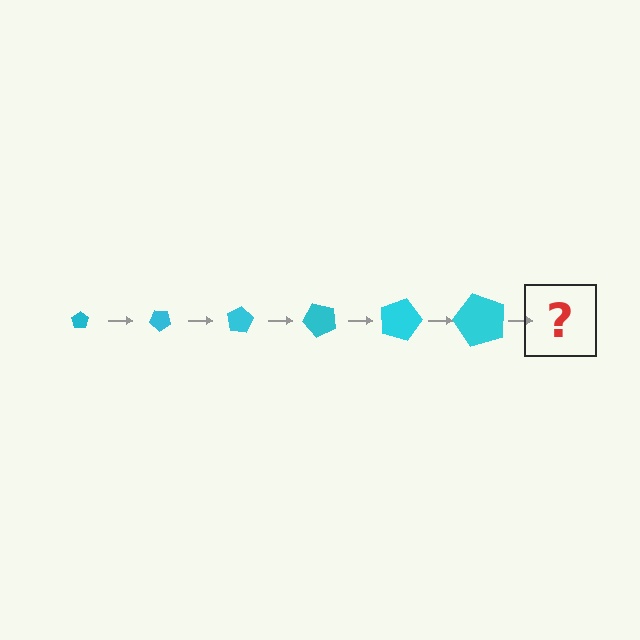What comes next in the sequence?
The next element should be a pentagon, larger than the previous one and rotated 240 degrees from the start.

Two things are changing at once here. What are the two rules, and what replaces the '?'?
The two rules are that the pentagon grows larger each step and it rotates 40 degrees each step. The '?' should be a pentagon, larger than the previous one and rotated 240 degrees from the start.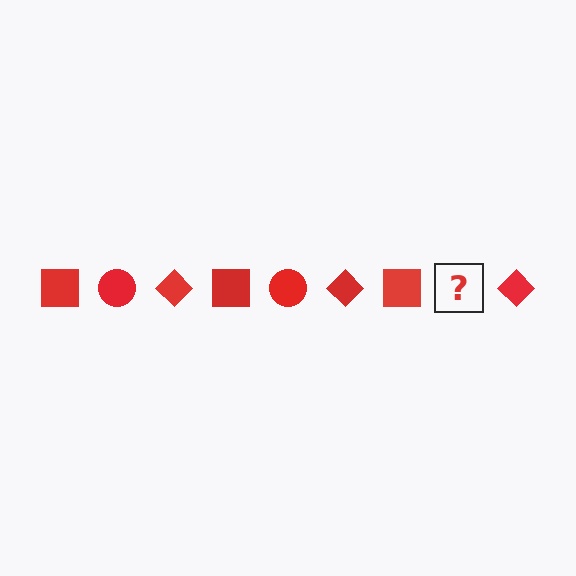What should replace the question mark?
The question mark should be replaced with a red circle.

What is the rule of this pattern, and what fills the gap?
The rule is that the pattern cycles through square, circle, diamond shapes in red. The gap should be filled with a red circle.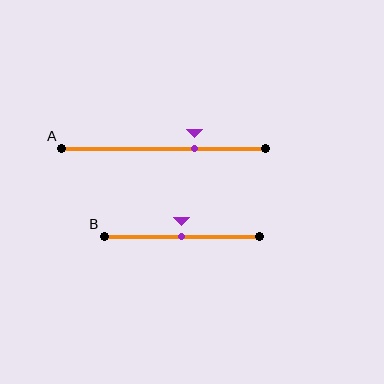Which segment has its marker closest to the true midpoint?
Segment B has its marker closest to the true midpoint.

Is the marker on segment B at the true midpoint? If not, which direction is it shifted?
Yes, the marker on segment B is at the true midpoint.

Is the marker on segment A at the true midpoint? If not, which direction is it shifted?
No, the marker on segment A is shifted to the right by about 15% of the segment length.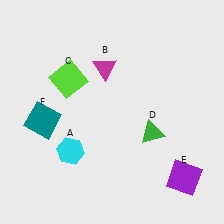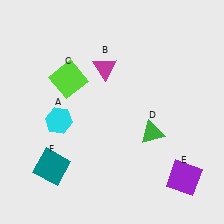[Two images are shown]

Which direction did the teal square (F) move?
The teal square (F) moved down.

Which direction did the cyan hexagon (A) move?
The cyan hexagon (A) moved up.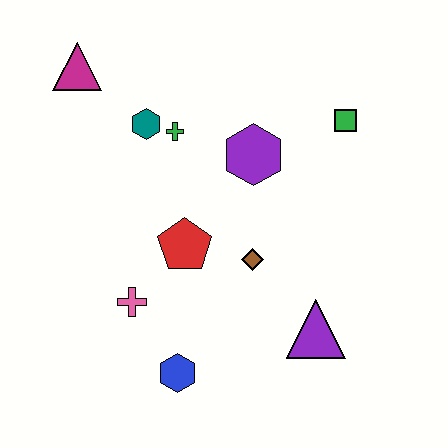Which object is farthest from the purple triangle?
The magenta triangle is farthest from the purple triangle.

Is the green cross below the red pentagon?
No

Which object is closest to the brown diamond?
The red pentagon is closest to the brown diamond.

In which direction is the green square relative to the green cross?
The green square is to the right of the green cross.